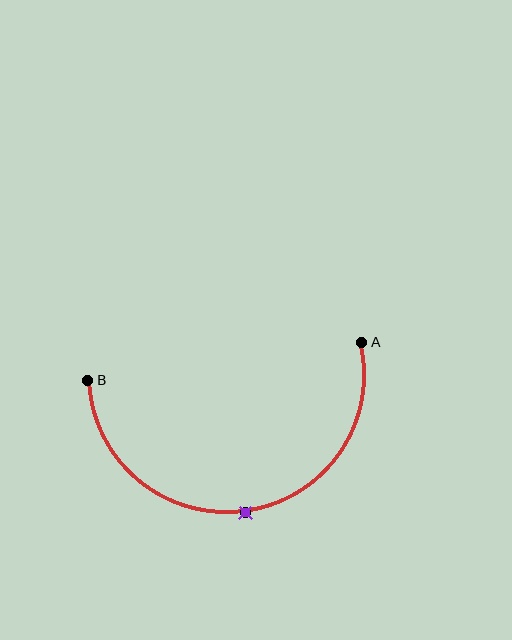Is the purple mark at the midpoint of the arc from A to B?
Yes. The purple mark lies on the arc at equal arc-length from both A and B — it is the arc midpoint.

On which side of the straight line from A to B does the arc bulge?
The arc bulges below the straight line connecting A and B.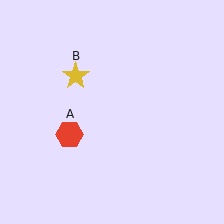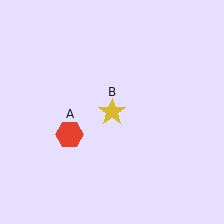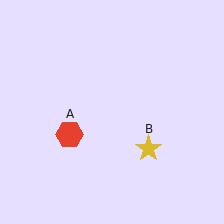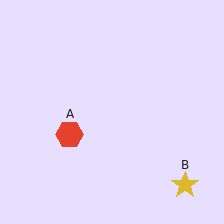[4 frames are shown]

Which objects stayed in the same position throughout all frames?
Red hexagon (object A) remained stationary.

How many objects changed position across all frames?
1 object changed position: yellow star (object B).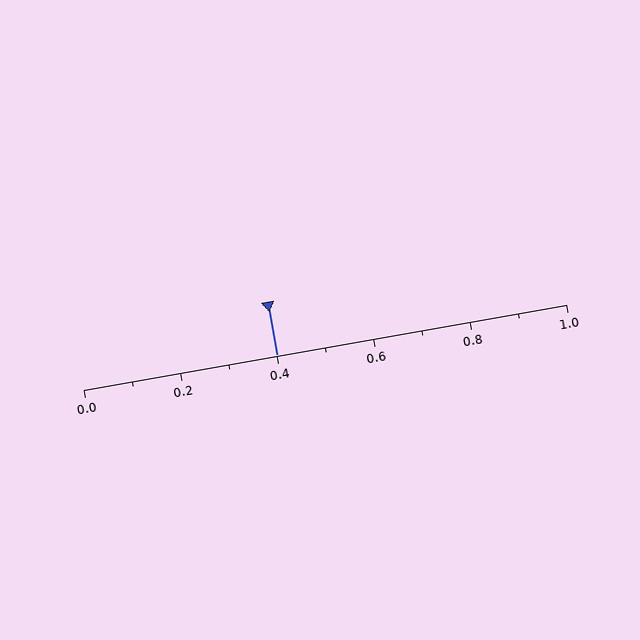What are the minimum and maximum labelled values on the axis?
The axis runs from 0.0 to 1.0.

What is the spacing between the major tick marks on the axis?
The major ticks are spaced 0.2 apart.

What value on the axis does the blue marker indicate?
The marker indicates approximately 0.4.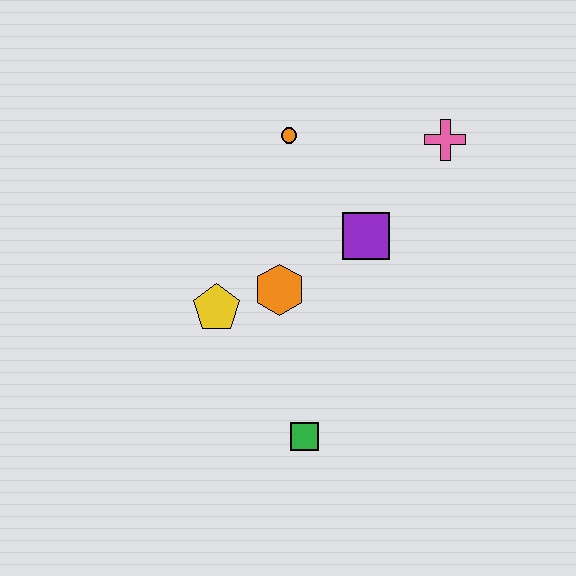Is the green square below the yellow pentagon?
Yes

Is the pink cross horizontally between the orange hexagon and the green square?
No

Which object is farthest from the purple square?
The green square is farthest from the purple square.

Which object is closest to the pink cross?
The purple square is closest to the pink cross.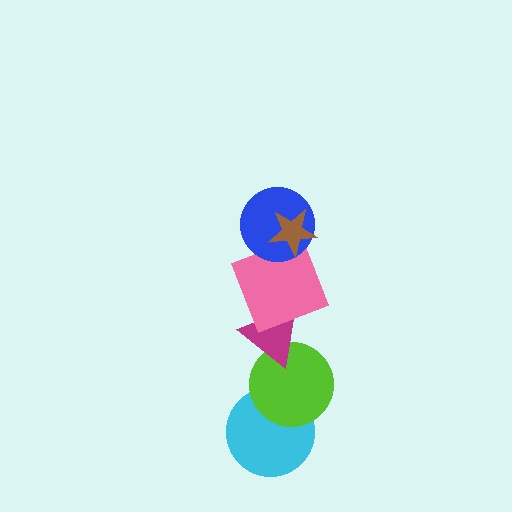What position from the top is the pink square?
The pink square is 3rd from the top.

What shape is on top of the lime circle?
The magenta triangle is on top of the lime circle.